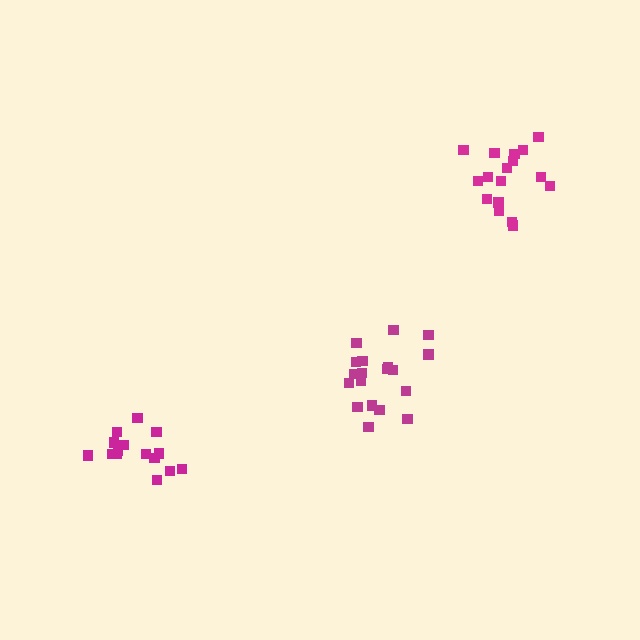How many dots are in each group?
Group 1: 16 dots, Group 2: 17 dots, Group 3: 19 dots (52 total).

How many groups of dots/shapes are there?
There are 3 groups.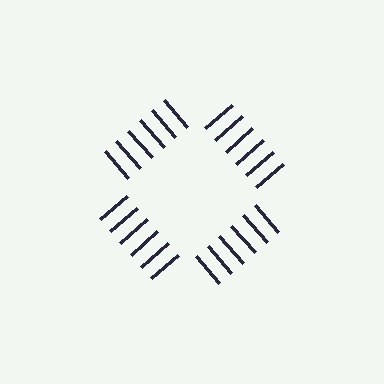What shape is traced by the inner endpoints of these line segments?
An illusory square — the line segments terminate on its edges but no continuous stroke is drawn.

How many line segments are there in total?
24 — 6 along each of the 4 edges.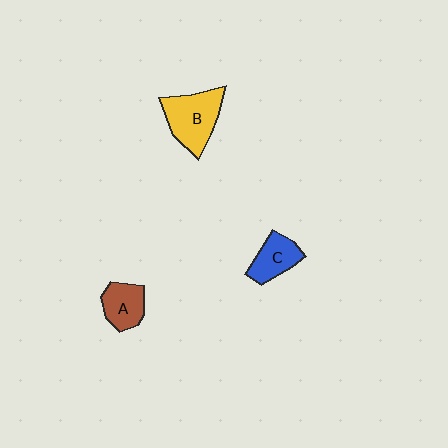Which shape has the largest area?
Shape B (yellow).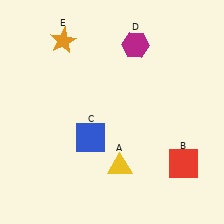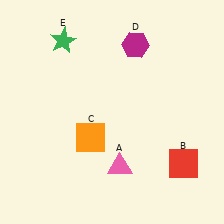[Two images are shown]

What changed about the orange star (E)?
In Image 1, E is orange. In Image 2, it changed to green.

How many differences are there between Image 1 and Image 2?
There are 3 differences between the two images.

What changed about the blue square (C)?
In Image 1, C is blue. In Image 2, it changed to orange.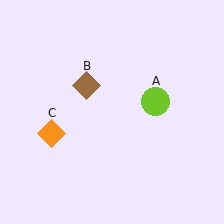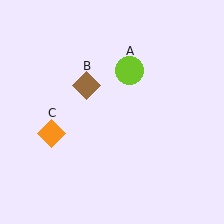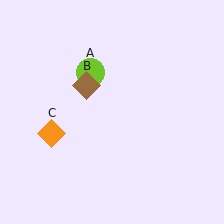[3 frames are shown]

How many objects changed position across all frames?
1 object changed position: lime circle (object A).